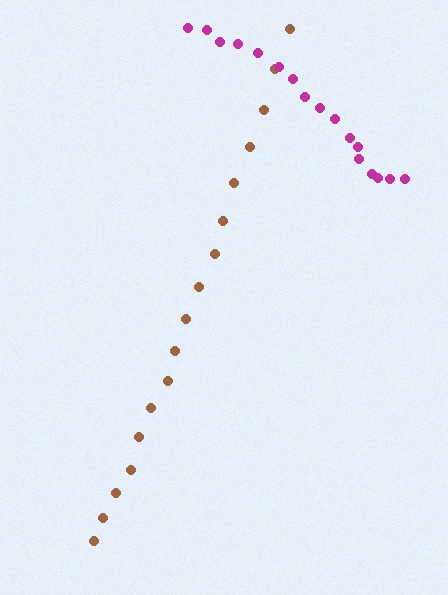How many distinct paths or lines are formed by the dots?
There are 2 distinct paths.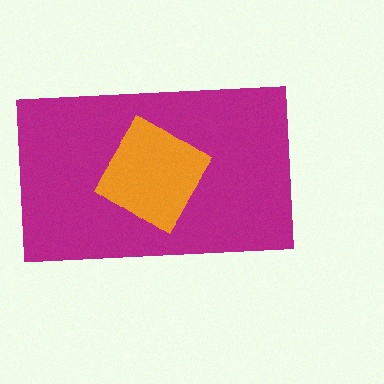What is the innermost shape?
The orange diamond.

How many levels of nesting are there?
2.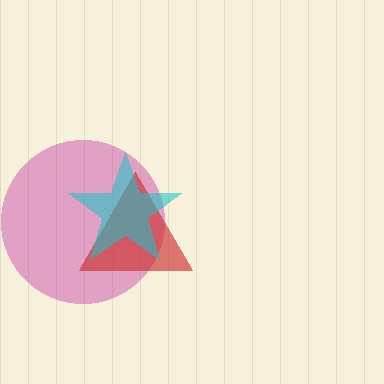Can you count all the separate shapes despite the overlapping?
Yes, there are 3 separate shapes.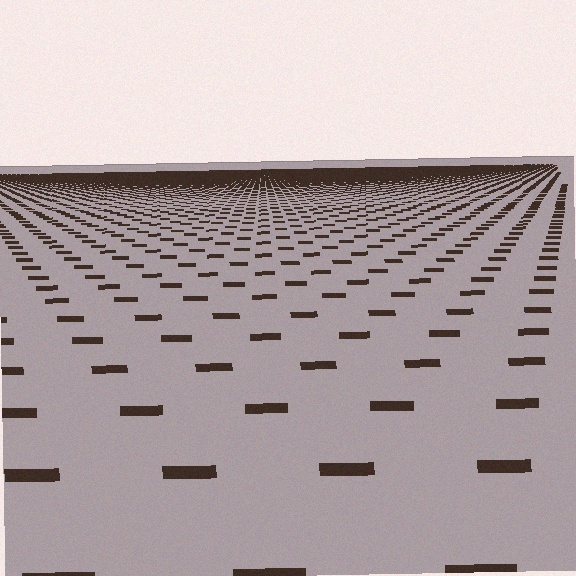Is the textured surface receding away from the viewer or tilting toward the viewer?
The surface is receding away from the viewer. Texture elements get smaller and denser toward the top.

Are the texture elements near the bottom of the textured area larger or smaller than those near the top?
Larger. Near the bottom, elements are closer to the viewer and appear at a bigger on-screen size.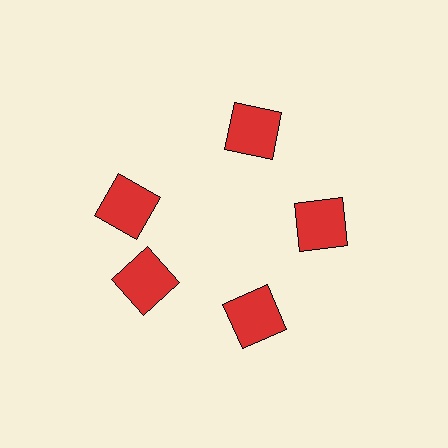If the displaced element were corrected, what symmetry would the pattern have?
It would have 5-fold rotational symmetry — the pattern would map onto itself every 72 degrees.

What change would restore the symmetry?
The symmetry would be restored by rotating it back into even spacing with its neighbors so that all 5 squares sit at equal angles and equal distance from the center.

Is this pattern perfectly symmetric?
No. The 5 red squares are arranged in a ring, but one element near the 10 o'clock position is rotated out of alignment along the ring, breaking the 5-fold rotational symmetry.